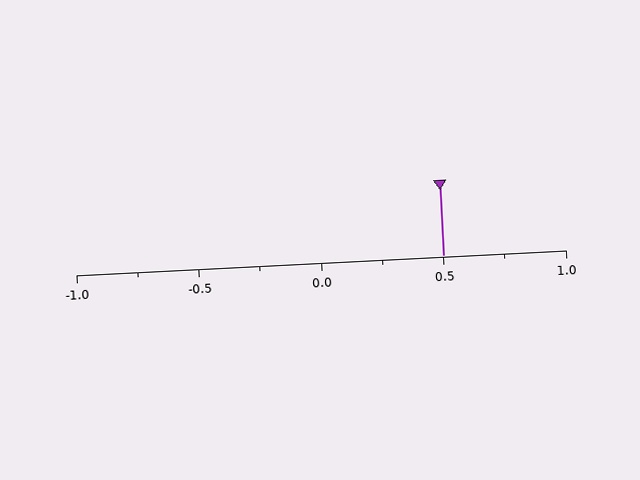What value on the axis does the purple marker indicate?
The marker indicates approximately 0.5.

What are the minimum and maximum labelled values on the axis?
The axis runs from -1.0 to 1.0.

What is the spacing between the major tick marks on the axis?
The major ticks are spaced 0.5 apart.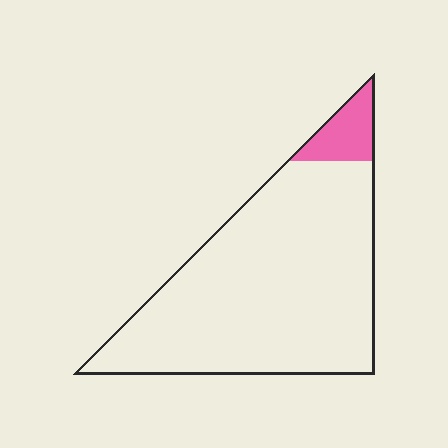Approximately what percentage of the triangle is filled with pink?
Approximately 10%.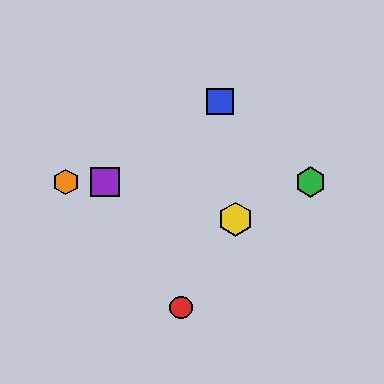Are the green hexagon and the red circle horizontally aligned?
No, the green hexagon is at y≈182 and the red circle is at y≈308.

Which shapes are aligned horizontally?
The green hexagon, the purple square, the orange hexagon are aligned horizontally.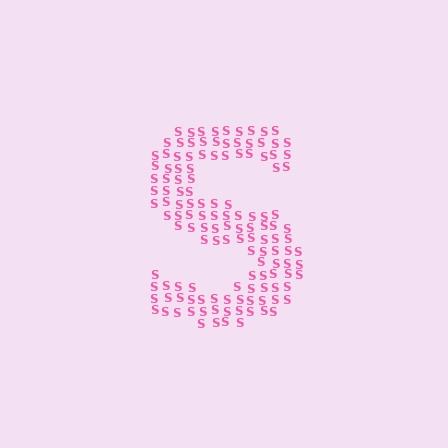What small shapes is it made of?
It is made of small letter S's.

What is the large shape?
The large shape is the letter S.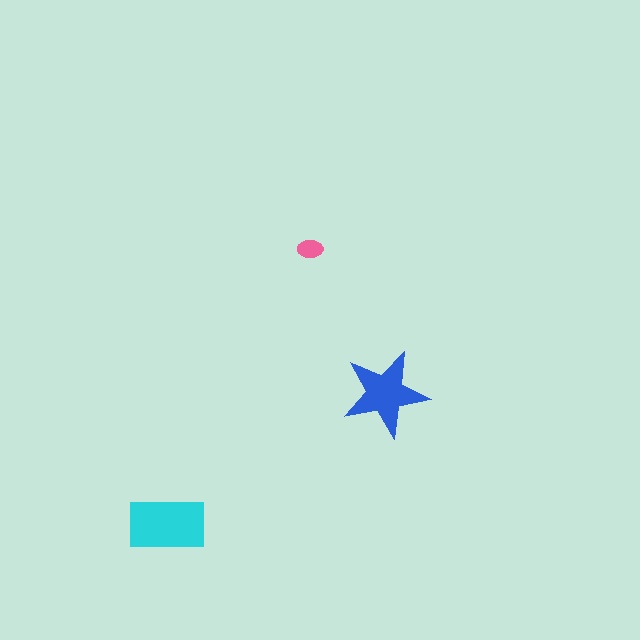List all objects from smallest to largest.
The pink ellipse, the blue star, the cyan rectangle.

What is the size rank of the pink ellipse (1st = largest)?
3rd.